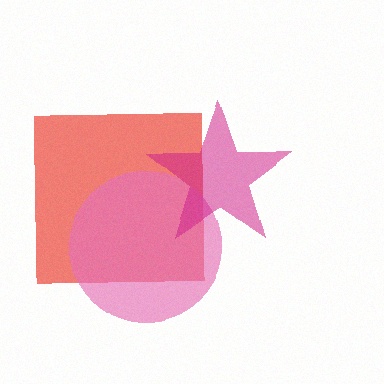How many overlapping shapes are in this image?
There are 3 overlapping shapes in the image.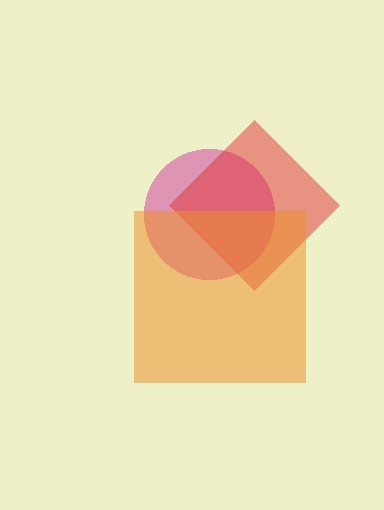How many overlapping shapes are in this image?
There are 3 overlapping shapes in the image.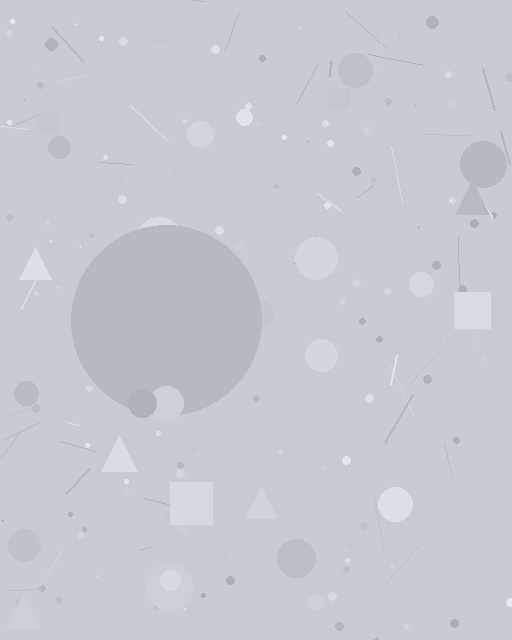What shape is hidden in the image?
A circle is hidden in the image.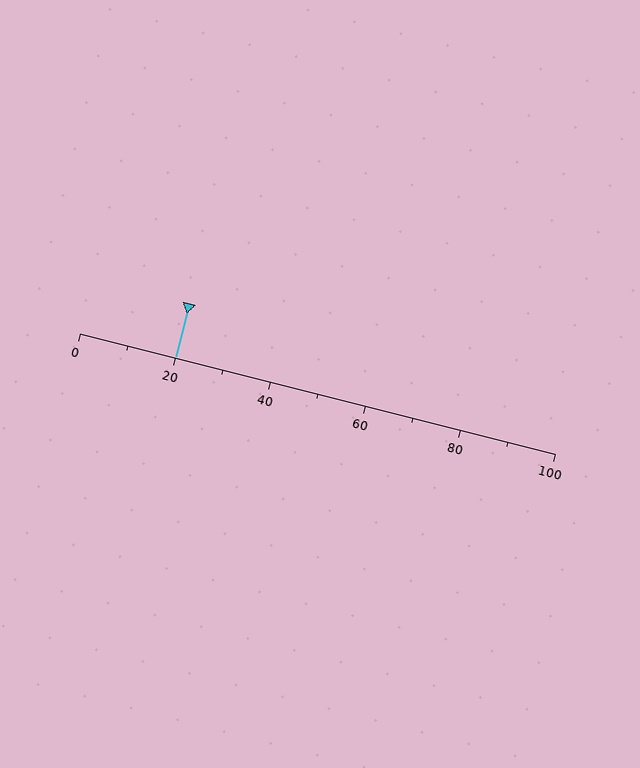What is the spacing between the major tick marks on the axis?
The major ticks are spaced 20 apart.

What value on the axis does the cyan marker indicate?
The marker indicates approximately 20.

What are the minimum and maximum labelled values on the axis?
The axis runs from 0 to 100.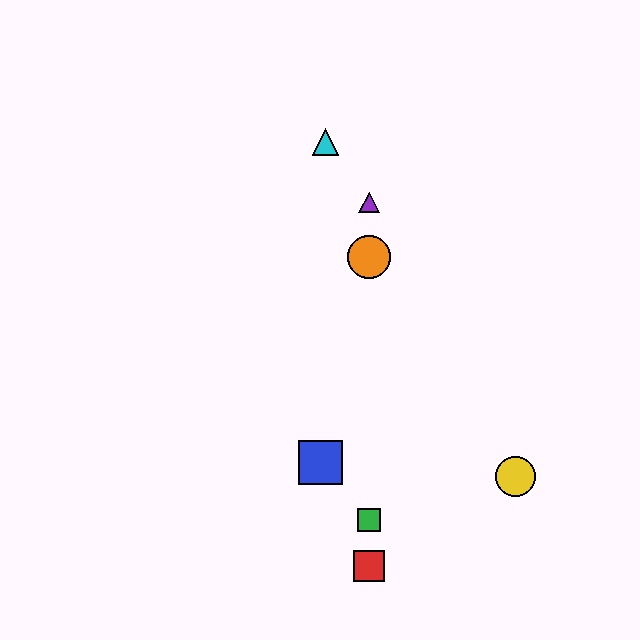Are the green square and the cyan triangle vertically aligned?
No, the green square is at x≈369 and the cyan triangle is at x≈326.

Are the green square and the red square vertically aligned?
Yes, both are at x≈369.